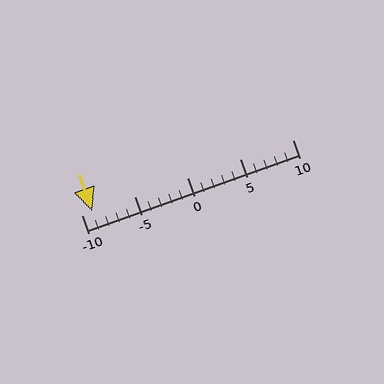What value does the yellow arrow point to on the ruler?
The yellow arrow points to approximately -9.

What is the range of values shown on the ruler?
The ruler shows values from -10 to 10.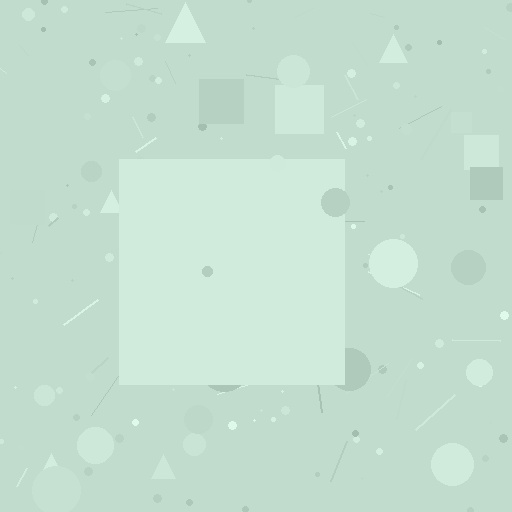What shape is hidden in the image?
A square is hidden in the image.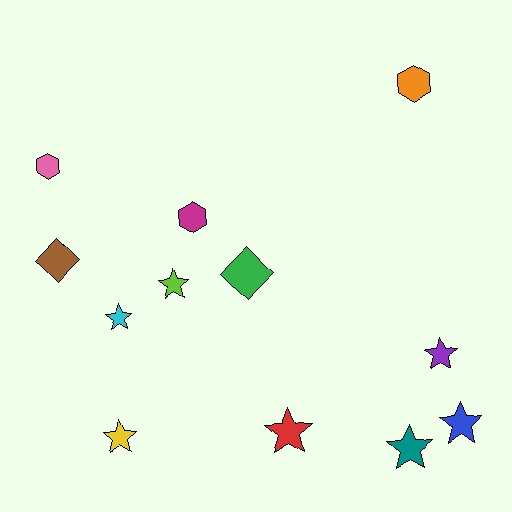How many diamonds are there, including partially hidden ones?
There are 2 diamonds.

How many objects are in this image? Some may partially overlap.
There are 12 objects.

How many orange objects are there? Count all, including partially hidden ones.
There is 1 orange object.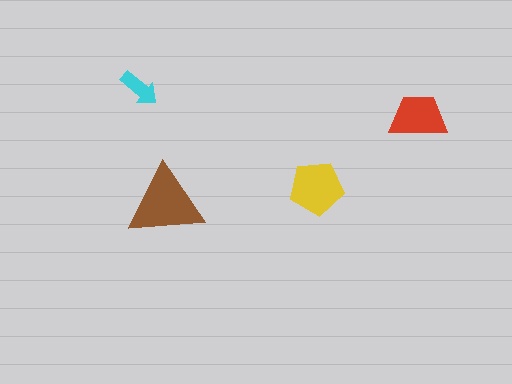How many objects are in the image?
There are 4 objects in the image.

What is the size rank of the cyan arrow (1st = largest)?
4th.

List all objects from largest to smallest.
The brown triangle, the yellow pentagon, the red trapezoid, the cyan arrow.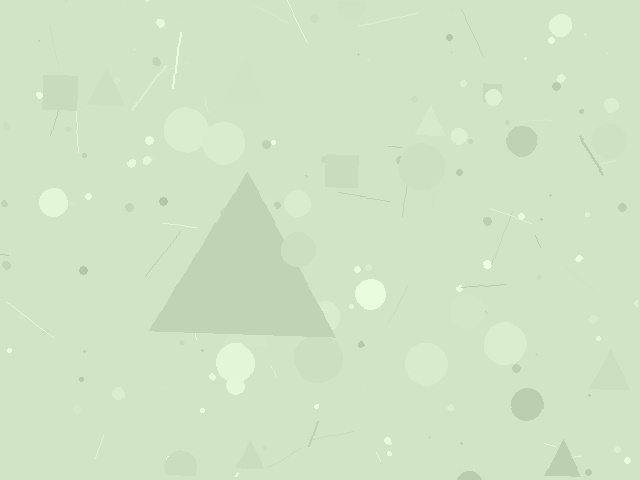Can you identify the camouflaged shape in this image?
The camouflaged shape is a triangle.